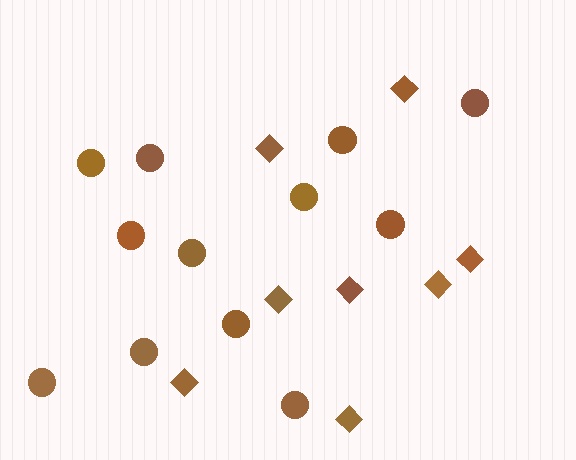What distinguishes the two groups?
There are 2 groups: one group of diamonds (8) and one group of circles (12).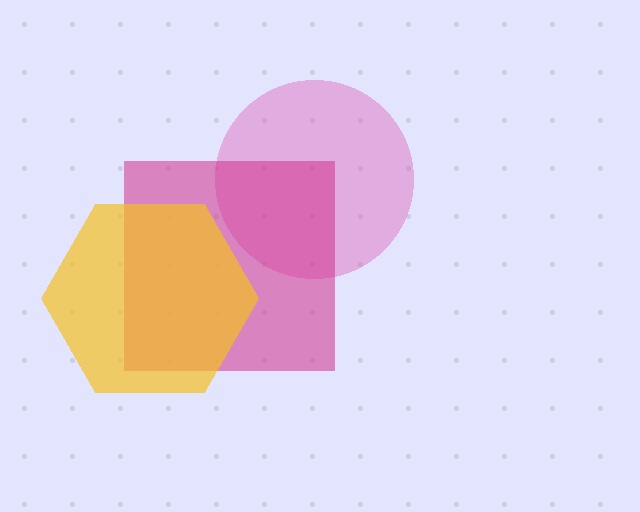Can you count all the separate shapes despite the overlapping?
Yes, there are 3 separate shapes.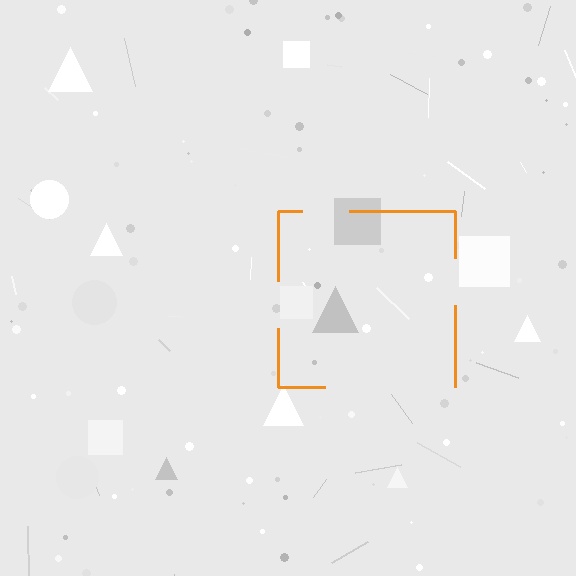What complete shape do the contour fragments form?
The contour fragments form a square.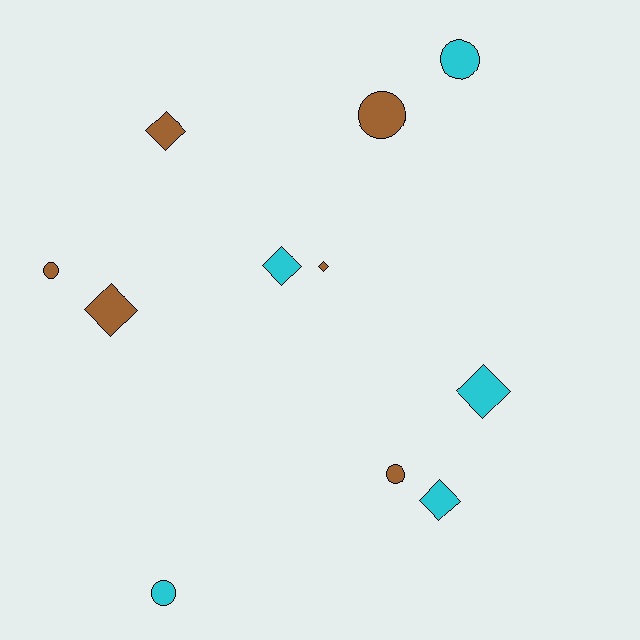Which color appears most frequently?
Brown, with 6 objects.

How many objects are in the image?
There are 11 objects.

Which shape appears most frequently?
Diamond, with 6 objects.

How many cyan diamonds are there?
There are 3 cyan diamonds.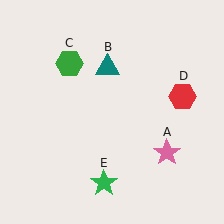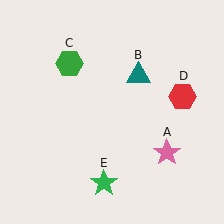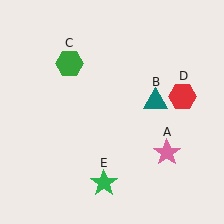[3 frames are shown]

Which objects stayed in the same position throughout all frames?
Pink star (object A) and green hexagon (object C) and red hexagon (object D) and green star (object E) remained stationary.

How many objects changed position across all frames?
1 object changed position: teal triangle (object B).